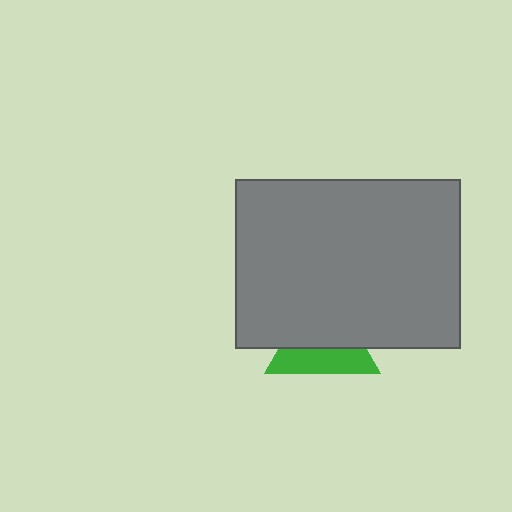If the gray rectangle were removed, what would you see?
You would see the complete green triangle.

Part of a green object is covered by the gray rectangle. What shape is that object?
It is a triangle.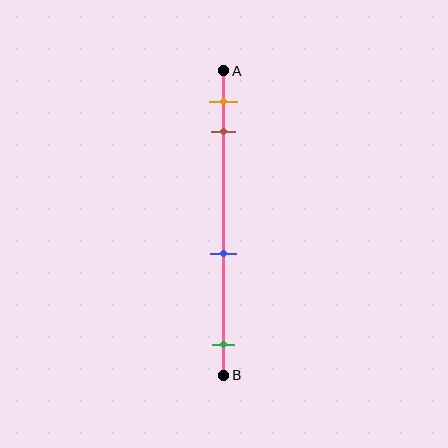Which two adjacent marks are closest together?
The orange and brown marks are the closest adjacent pair.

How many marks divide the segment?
There are 4 marks dividing the segment.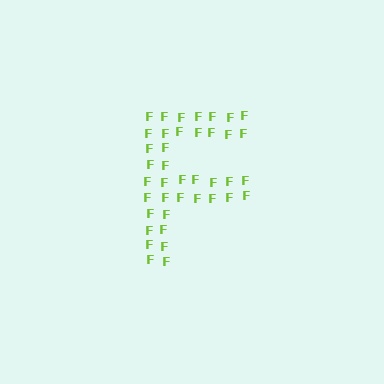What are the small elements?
The small elements are letter F's.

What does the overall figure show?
The overall figure shows the letter F.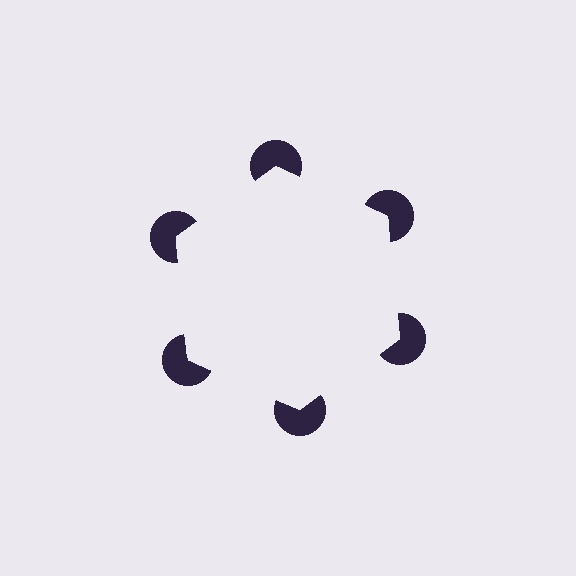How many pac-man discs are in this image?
There are 6 — one at each vertex of the illusory hexagon.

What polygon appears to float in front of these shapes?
An illusory hexagon — its edges are inferred from the aligned wedge cuts in the pac-man discs, not physically drawn.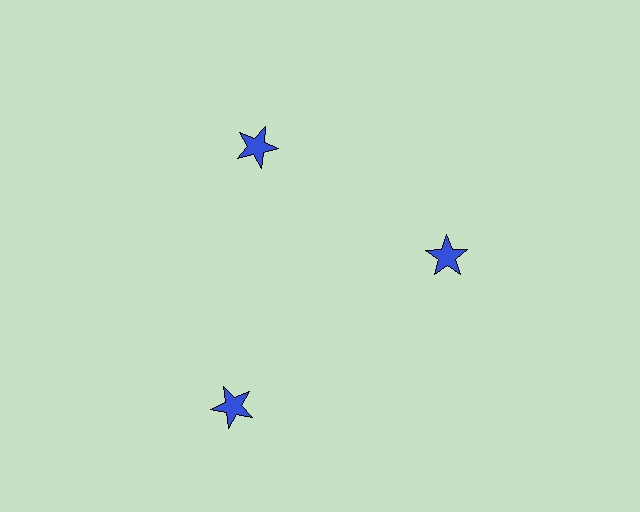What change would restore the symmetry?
The symmetry would be restored by moving it inward, back onto the ring so that all 3 stars sit at equal angles and equal distance from the center.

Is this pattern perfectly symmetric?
No. The 3 blue stars are arranged in a ring, but one element near the 7 o'clock position is pushed outward from the center, breaking the 3-fold rotational symmetry.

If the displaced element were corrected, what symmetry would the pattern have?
It would have 3-fold rotational symmetry — the pattern would map onto itself every 120 degrees.